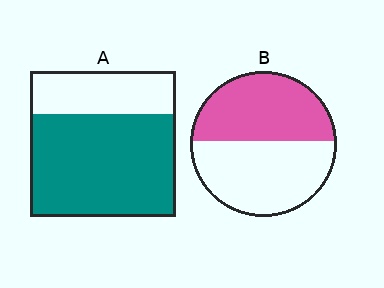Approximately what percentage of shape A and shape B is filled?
A is approximately 70% and B is approximately 45%.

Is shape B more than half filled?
Roughly half.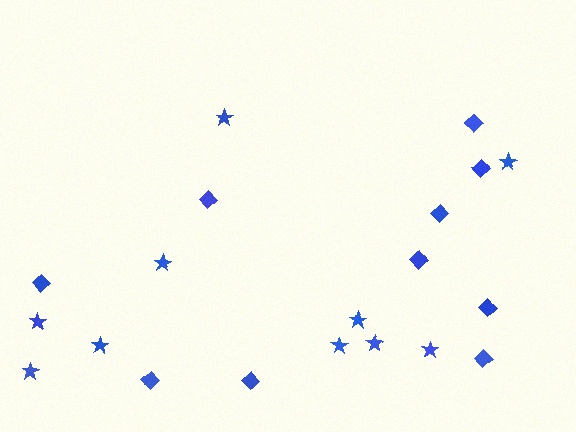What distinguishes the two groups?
There are 2 groups: one group of diamonds (10) and one group of stars (10).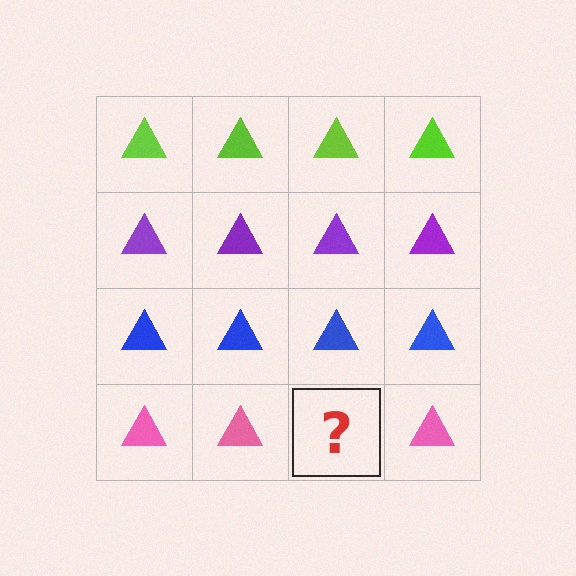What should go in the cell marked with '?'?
The missing cell should contain a pink triangle.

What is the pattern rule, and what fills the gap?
The rule is that each row has a consistent color. The gap should be filled with a pink triangle.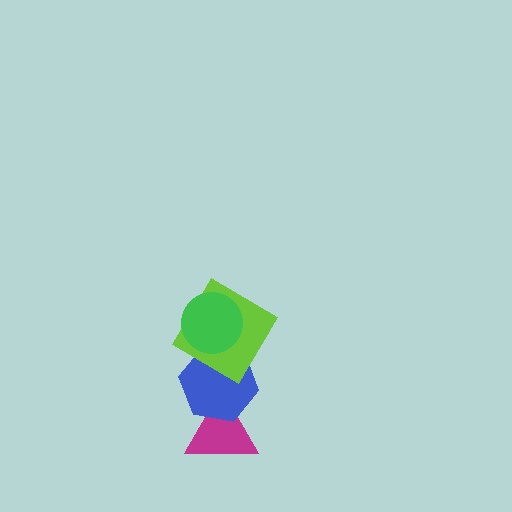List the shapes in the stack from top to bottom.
From top to bottom: the green circle, the lime diamond, the blue hexagon, the magenta triangle.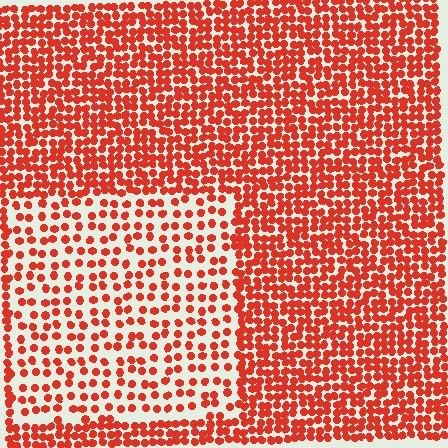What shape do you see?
I see a rectangle.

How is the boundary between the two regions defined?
The boundary is defined by a change in element density (approximately 2.1x ratio). All elements are the same color, size, and shape.